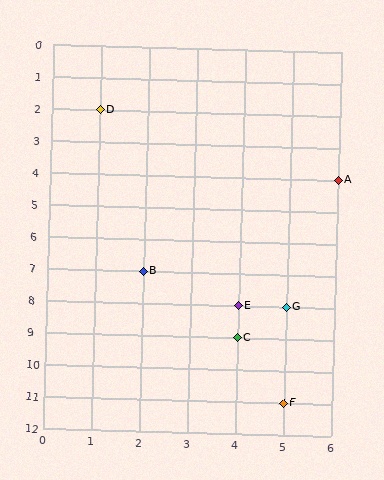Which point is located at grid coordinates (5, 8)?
Point G is at (5, 8).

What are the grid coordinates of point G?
Point G is at grid coordinates (5, 8).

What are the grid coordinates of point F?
Point F is at grid coordinates (5, 11).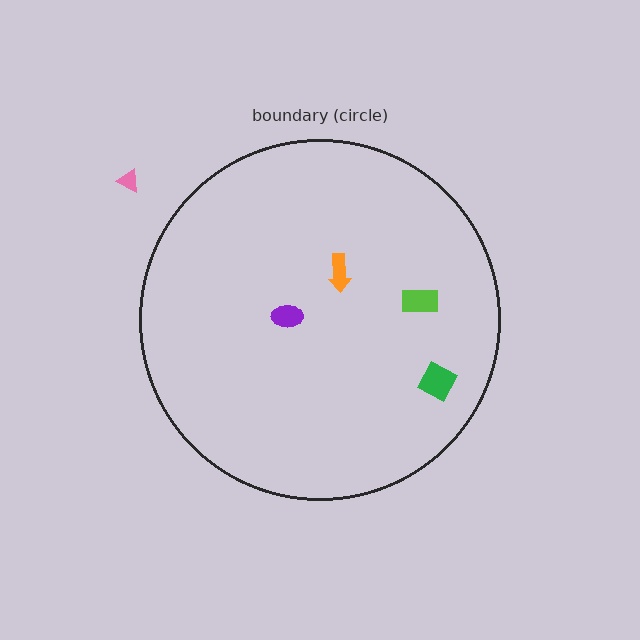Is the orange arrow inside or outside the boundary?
Inside.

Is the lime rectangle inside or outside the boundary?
Inside.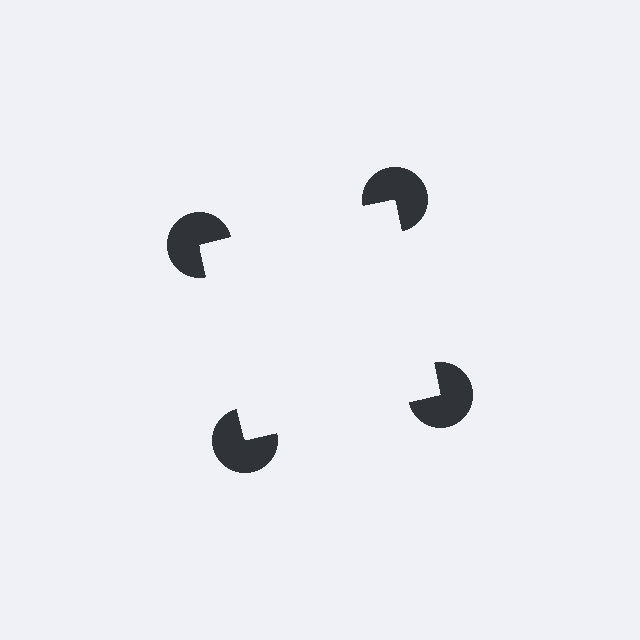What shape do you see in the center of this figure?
An illusory square — its edges are inferred from the aligned wedge cuts in the pac-man discs, not physically drawn.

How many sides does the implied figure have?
4 sides.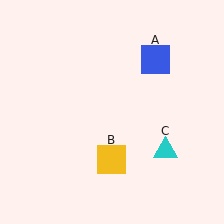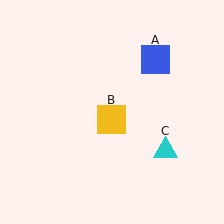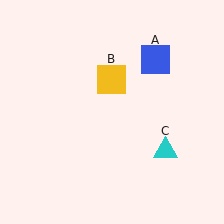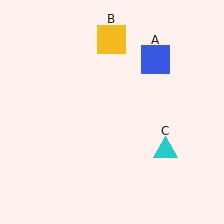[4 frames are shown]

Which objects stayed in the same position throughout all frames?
Blue square (object A) and cyan triangle (object C) remained stationary.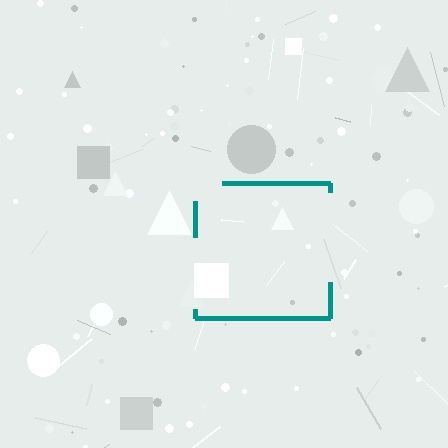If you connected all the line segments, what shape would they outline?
They would outline a square.